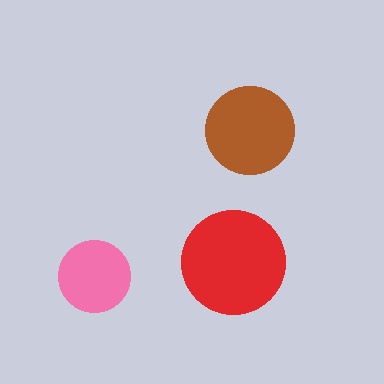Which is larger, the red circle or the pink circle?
The red one.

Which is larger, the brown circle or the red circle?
The red one.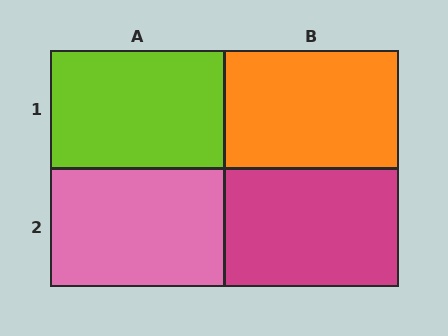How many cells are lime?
1 cell is lime.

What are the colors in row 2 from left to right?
Pink, magenta.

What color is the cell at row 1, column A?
Lime.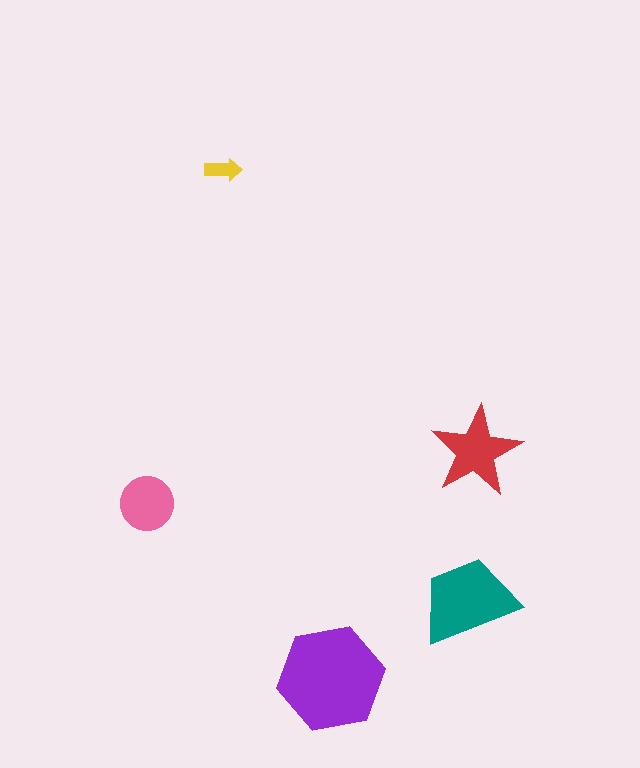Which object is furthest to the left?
The pink circle is leftmost.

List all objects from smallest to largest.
The yellow arrow, the pink circle, the red star, the teal trapezoid, the purple hexagon.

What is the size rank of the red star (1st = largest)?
3rd.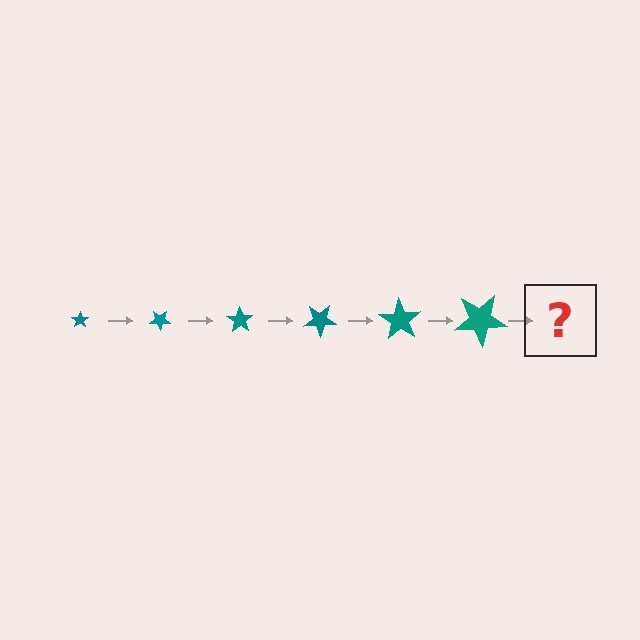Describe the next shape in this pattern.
It should be a star, larger than the previous one and rotated 210 degrees from the start.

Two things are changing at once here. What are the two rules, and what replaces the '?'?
The two rules are that the star grows larger each step and it rotates 35 degrees each step. The '?' should be a star, larger than the previous one and rotated 210 degrees from the start.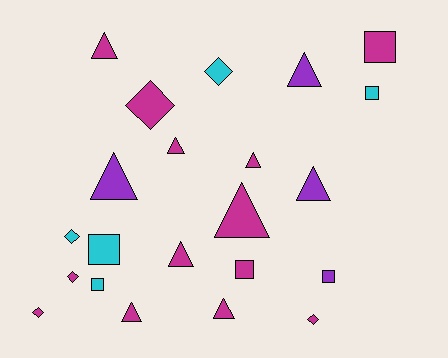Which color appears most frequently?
Magenta, with 13 objects.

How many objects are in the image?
There are 22 objects.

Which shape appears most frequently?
Triangle, with 10 objects.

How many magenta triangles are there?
There are 7 magenta triangles.